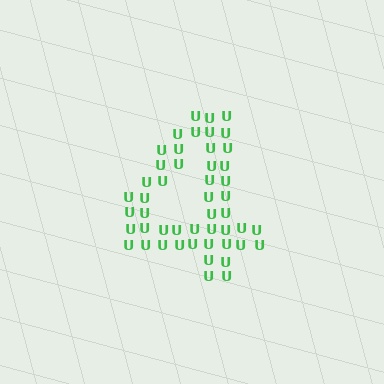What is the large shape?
The large shape is the digit 4.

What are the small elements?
The small elements are letter U's.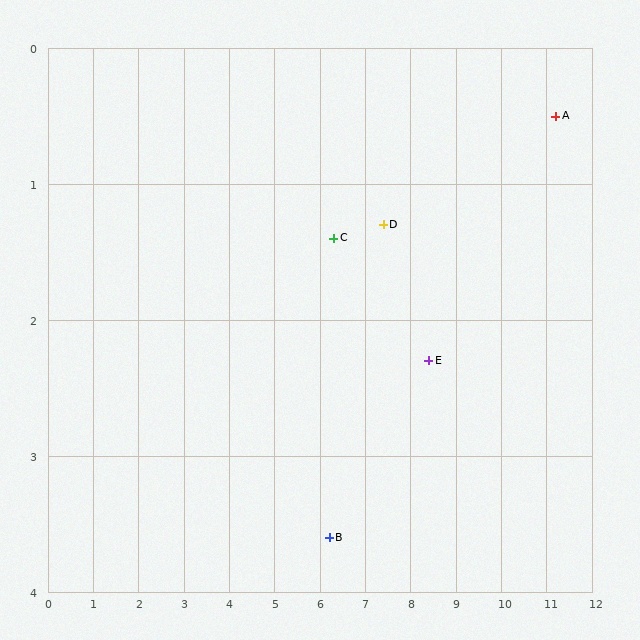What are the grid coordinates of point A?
Point A is at approximately (11.2, 0.5).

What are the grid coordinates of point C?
Point C is at approximately (6.3, 1.4).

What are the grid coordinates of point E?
Point E is at approximately (8.4, 2.3).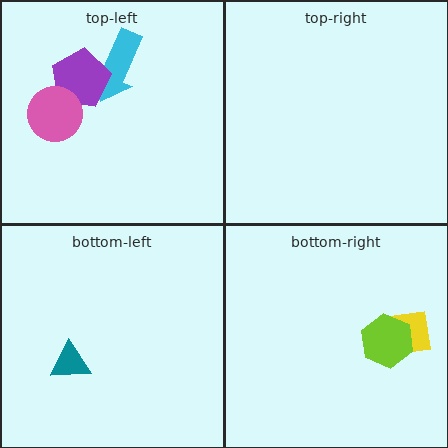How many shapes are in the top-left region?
3.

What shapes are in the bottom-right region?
The yellow square, the lime hexagon.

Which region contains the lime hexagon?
The bottom-right region.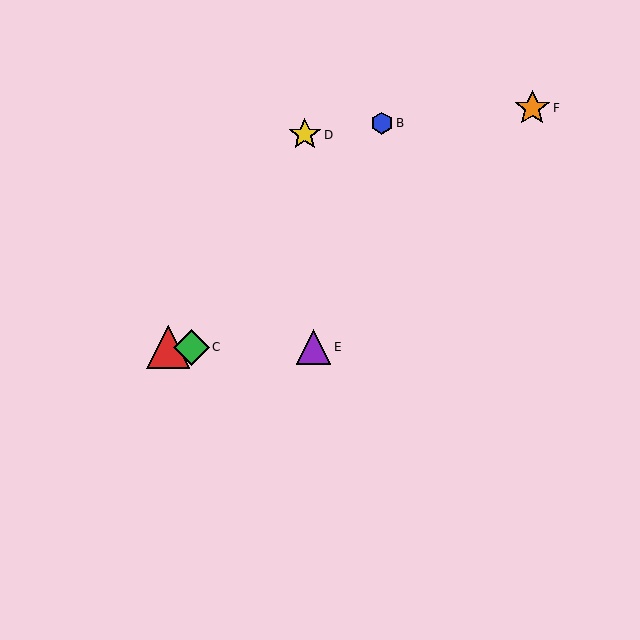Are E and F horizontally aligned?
No, E is at y≈347 and F is at y≈108.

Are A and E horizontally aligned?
Yes, both are at y≈347.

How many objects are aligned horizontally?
3 objects (A, C, E) are aligned horizontally.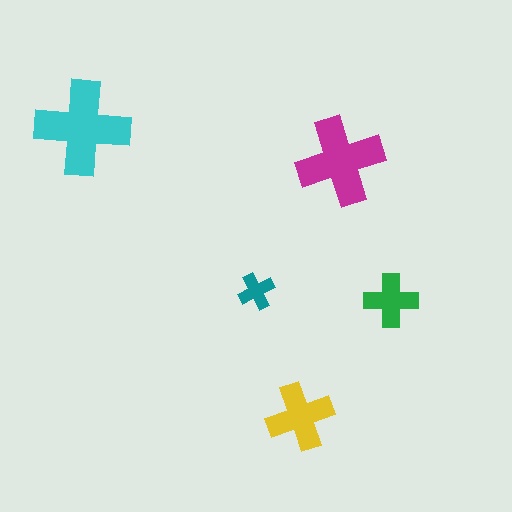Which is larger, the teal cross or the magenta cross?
The magenta one.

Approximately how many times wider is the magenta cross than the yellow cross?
About 1.5 times wider.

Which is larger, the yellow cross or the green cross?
The yellow one.